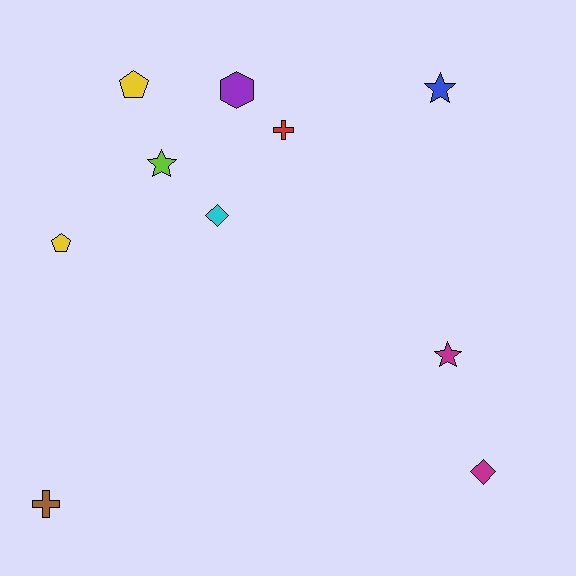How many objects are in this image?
There are 10 objects.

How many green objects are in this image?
There are no green objects.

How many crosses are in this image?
There are 2 crosses.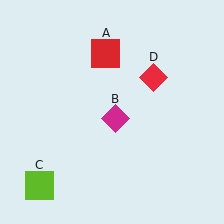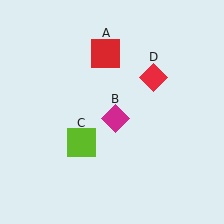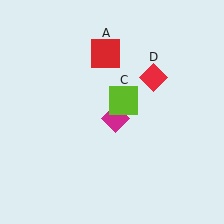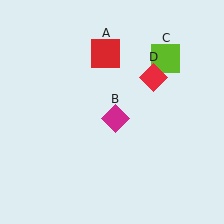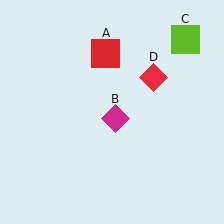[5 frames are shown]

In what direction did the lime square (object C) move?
The lime square (object C) moved up and to the right.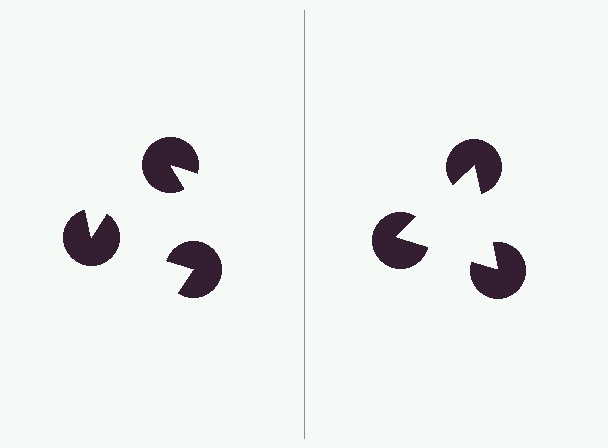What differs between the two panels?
The pac-man discs are positioned identically on both sides; only the wedge orientations differ. On the right they align to a triangle; on the left they are misaligned.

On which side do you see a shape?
An illusory triangle appears on the right side. On the left side the wedge cuts are rotated, so no coherent shape forms.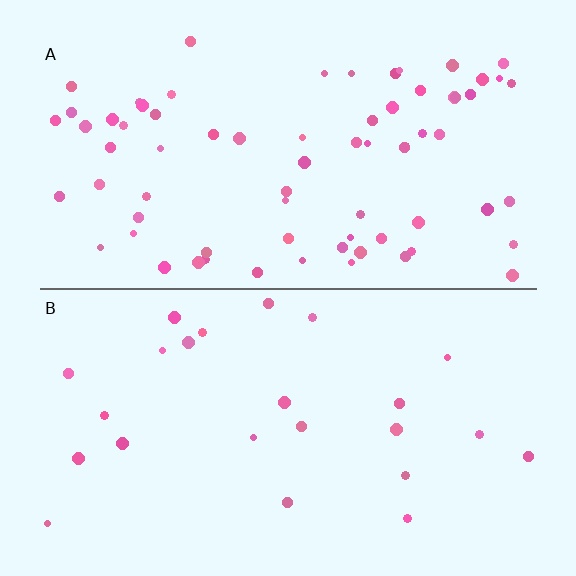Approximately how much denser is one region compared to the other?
Approximately 3.0× — region A over region B.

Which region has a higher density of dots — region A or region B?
A (the top).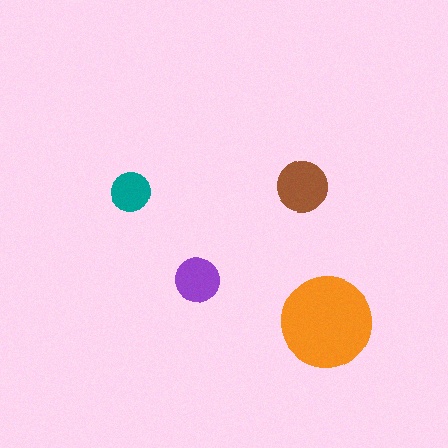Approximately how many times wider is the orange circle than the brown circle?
About 2 times wider.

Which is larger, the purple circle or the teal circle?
The purple one.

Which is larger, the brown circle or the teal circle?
The brown one.